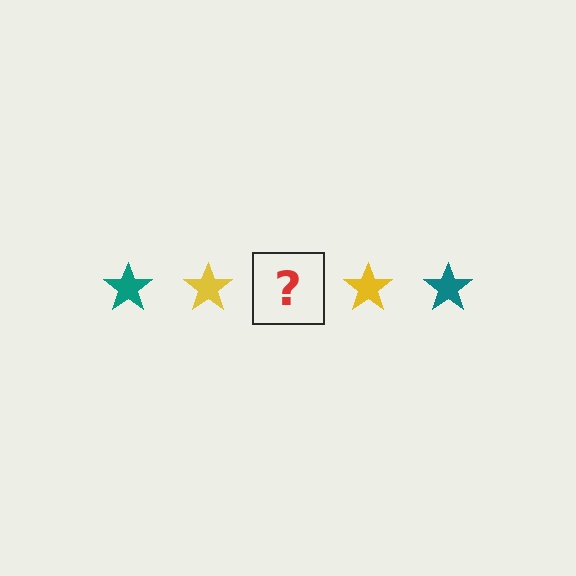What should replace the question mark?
The question mark should be replaced with a teal star.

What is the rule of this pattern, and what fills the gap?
The rule is that the pattern cycles through teal, yellow stars. The gap should be filled with a teal star.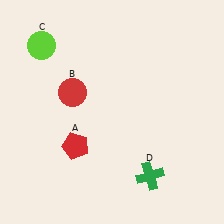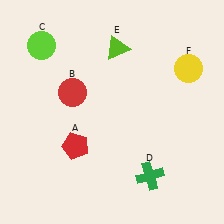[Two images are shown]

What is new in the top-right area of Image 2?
A yellow circle (F) was added in the top-right area of Image 2.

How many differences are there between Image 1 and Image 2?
There are 2 differences between the two images.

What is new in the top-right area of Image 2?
A lime triangle (E) was added in the top-right area of Image 2.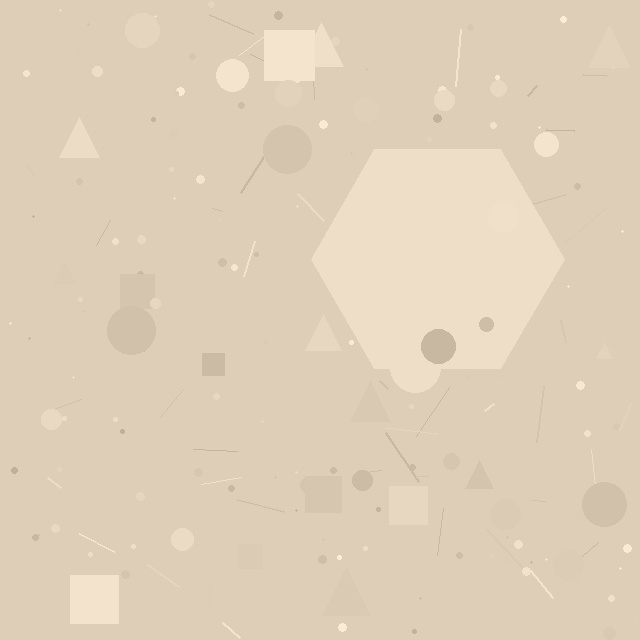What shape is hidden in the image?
A hexagon is hidden in the image.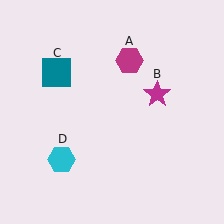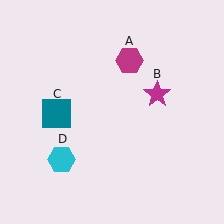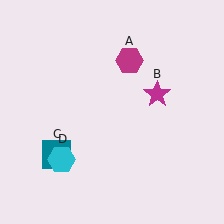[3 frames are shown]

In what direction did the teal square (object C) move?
The teal square (object C) moved down.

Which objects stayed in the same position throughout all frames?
Magenta hexagon (object A) and magenta star (object B) and cyan hexagon (object D) remained stationary.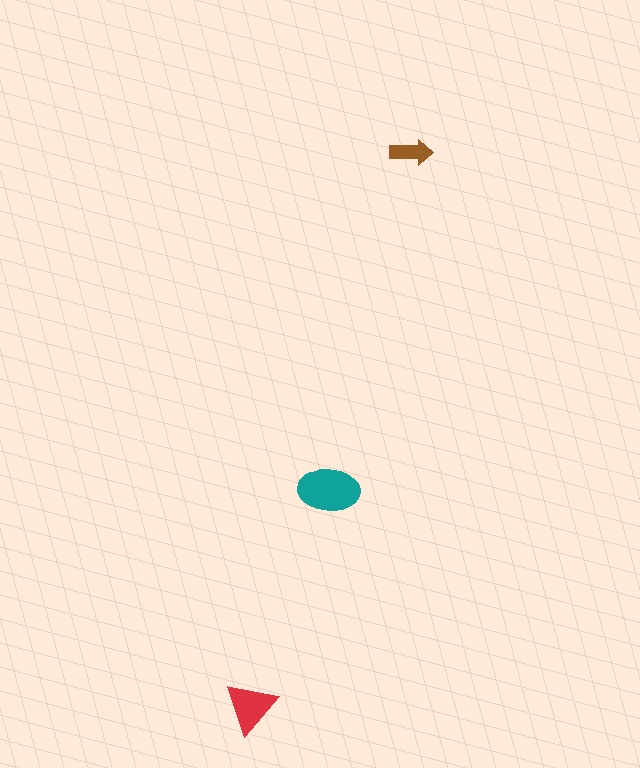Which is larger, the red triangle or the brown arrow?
The red triangle.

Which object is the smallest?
The brown arrow.